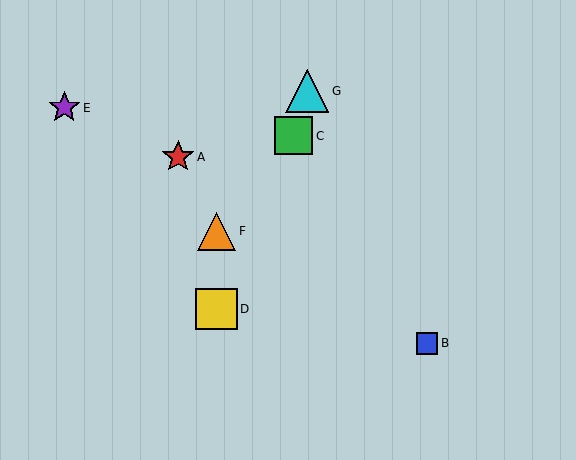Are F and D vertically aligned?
Yes, both are at x≈216.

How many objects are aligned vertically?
2 objects (D, F) are aligned vertically.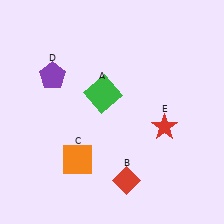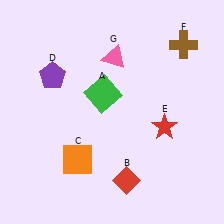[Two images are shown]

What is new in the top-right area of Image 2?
A pink triangle (G) was added in the top-right area of Image 2.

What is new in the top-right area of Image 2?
A brown cross (F) was added in the top-right area of Image 2.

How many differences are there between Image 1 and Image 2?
There are 2 differences between the two images.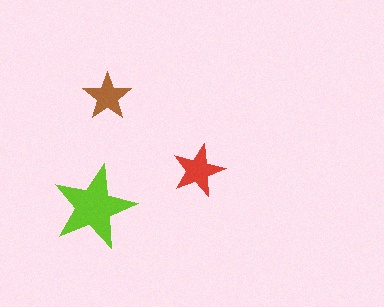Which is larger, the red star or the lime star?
The lime one.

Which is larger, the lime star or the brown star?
The lime one.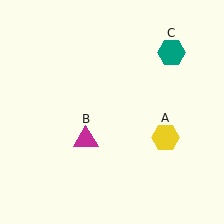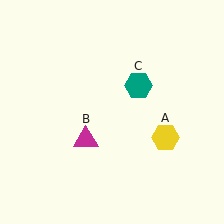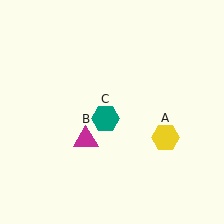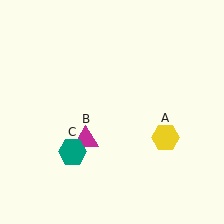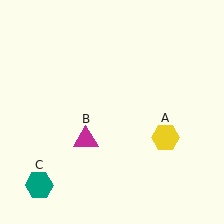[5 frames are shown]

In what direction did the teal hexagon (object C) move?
The teal hexagon (object C) moved down and to the left.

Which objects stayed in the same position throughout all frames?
Yellow hexagon (object A) and magenta triangle (object B) remained stationary.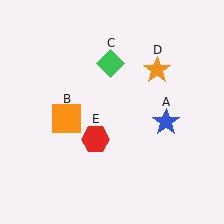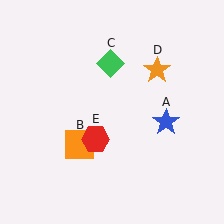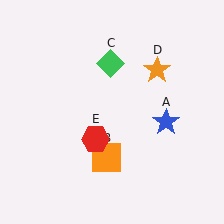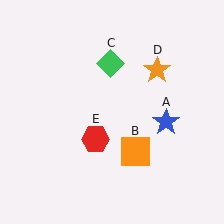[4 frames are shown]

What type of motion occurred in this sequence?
The orange square (object B) rotated counterclockwise around the center of the scene.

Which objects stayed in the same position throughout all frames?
Blue star (object A) and green diamond (object C) and orange star (object D) and red hexagon (object E) remained stationary.